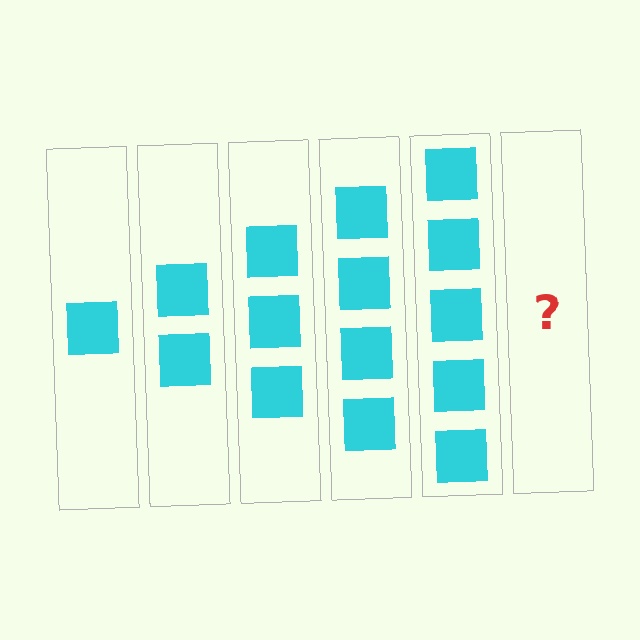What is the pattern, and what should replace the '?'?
The pattern is that each step adds one more square. The '?' should be 6 squares.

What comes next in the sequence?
The next element should be 6 squares.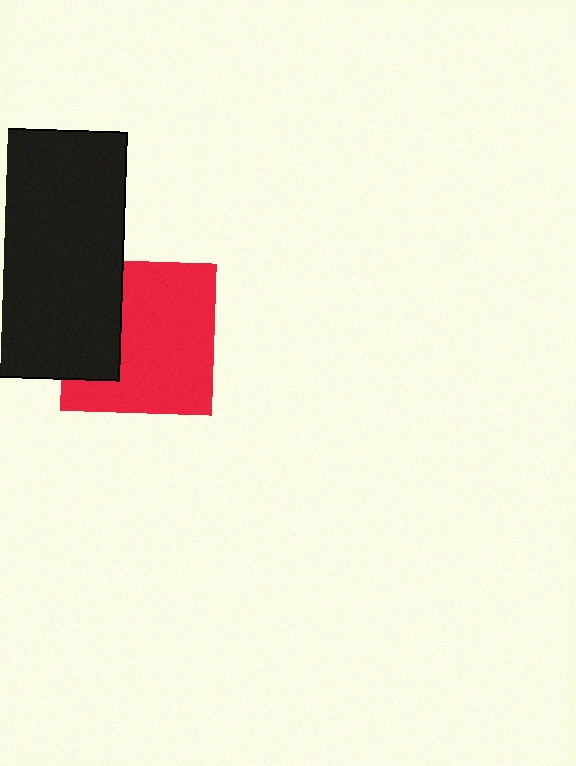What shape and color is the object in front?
The object in front is a black rectangle.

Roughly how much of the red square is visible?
Most of it is visible (roughly 69%).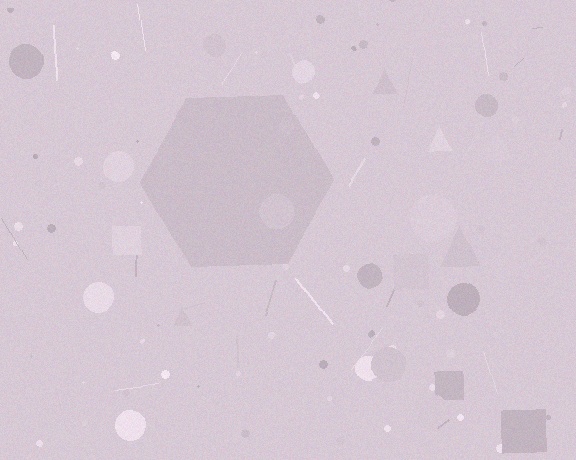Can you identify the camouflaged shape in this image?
The camouflaged shape is a hexagon.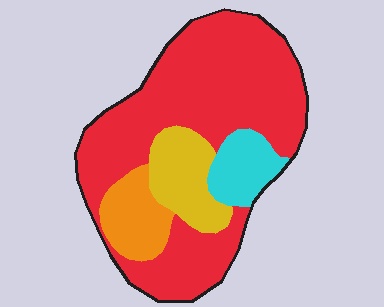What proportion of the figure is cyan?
Cyan takes up less than a sixth of the figure.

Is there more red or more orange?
Red.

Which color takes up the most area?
Red, at roughly 65%.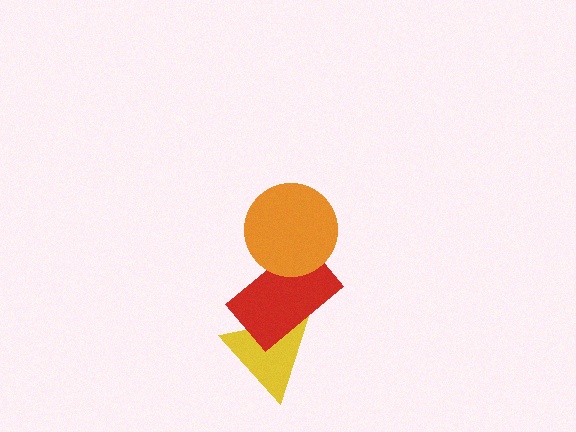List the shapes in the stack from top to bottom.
From top to bottom: the orange circle, the red rectangle, the yellow triangle.